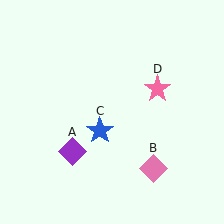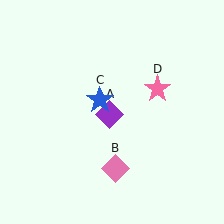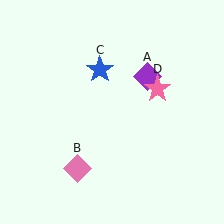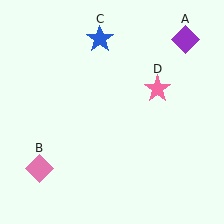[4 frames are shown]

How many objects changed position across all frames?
3 objects changed position: purple diamond (object A), pink diamond (object B), blue star (object C).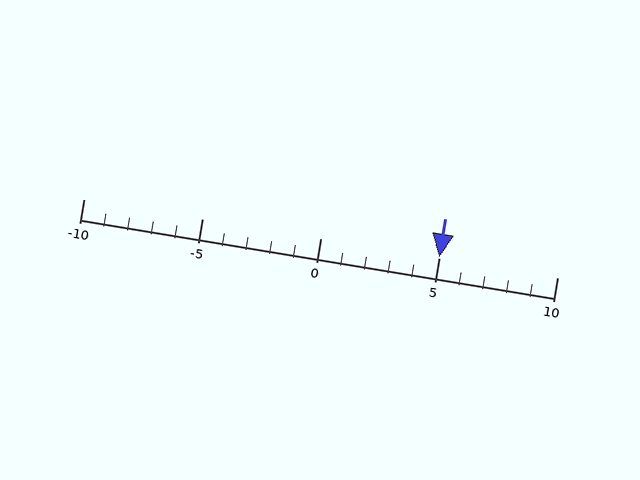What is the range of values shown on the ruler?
The ruler shows values from -10 to 10.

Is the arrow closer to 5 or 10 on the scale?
The arrow is closer to 5.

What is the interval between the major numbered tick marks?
The major tick marks are spaced 5 units apart.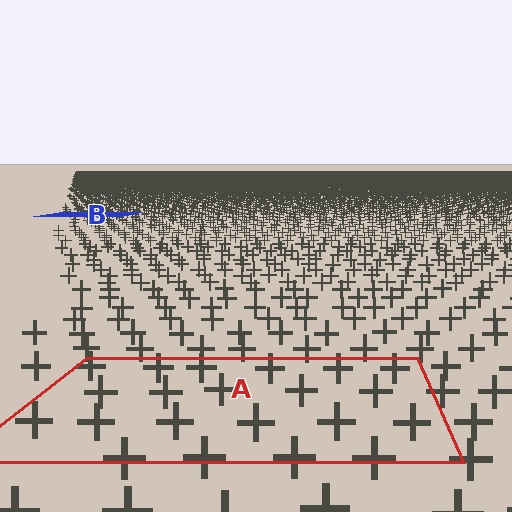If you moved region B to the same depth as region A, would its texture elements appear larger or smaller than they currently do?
They would appear larger. At a closer depth, the same texture elements are projected at a bigger on-screen size.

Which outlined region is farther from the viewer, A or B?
Region B is farther from the viewer — the texture elements inside it appear smaller and more densely packed.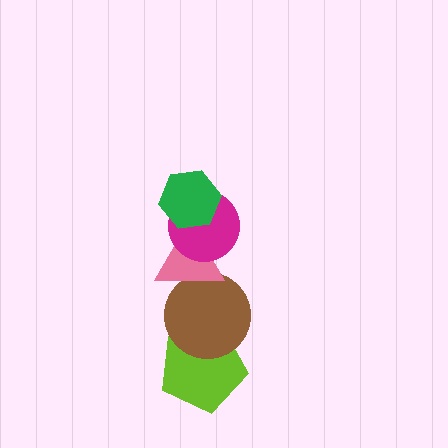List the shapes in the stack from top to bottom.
From top to bottom: the green hexagon, the magenta circle, the pink triangle, the brown circle, the lime pentagon.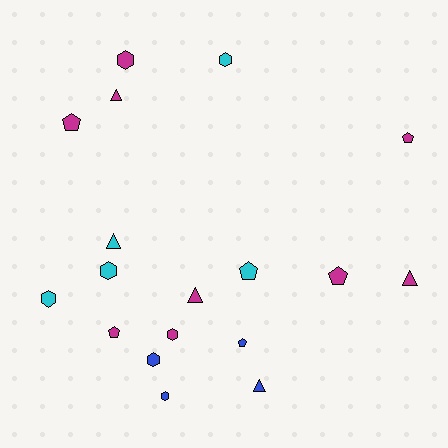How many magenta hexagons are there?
There are 2 magenta hexagons.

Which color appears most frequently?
Magenta, with 9 objects.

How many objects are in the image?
There are 18 objects.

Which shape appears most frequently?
Hexagon, with 7 objects.